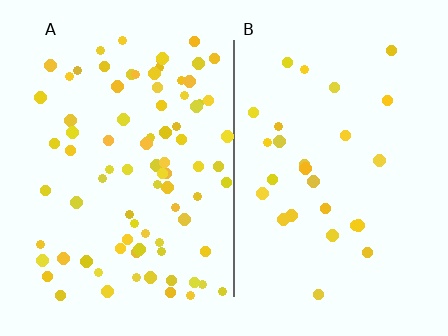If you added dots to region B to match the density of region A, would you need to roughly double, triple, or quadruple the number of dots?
Approximately triple.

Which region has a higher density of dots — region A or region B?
A (the left).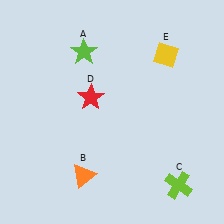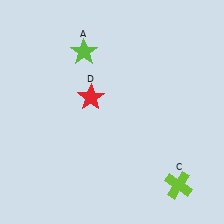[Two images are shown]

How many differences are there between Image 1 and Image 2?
There are 2 differences between the two images.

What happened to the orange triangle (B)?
The orange triangle (B) was removed in Image 2. It was in the bottom-left area of Image 1.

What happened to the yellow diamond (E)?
The yellow diamond (E) was removed in Image 2. It was in the top-right area of Image 1.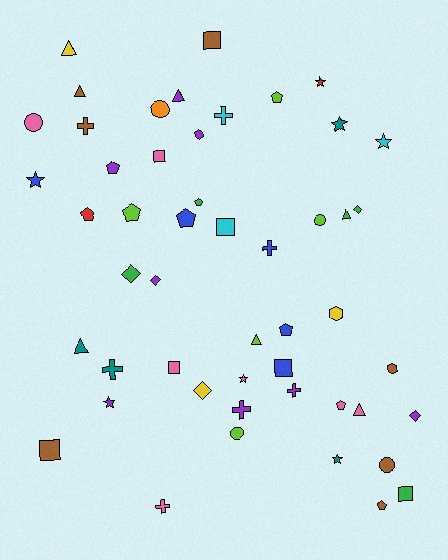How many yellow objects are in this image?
There are 3 yellow objects.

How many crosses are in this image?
There are 7 crosses.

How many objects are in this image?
There are 50 objects.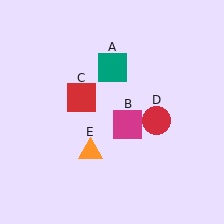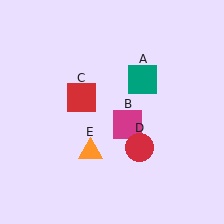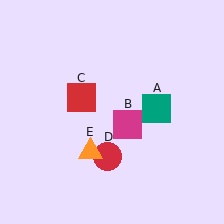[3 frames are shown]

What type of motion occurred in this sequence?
The teal square (object A), red circle (object D) rotated clockwise around the center of the scene.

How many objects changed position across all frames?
2 objects changed position: teal square (object A), red circle (object D).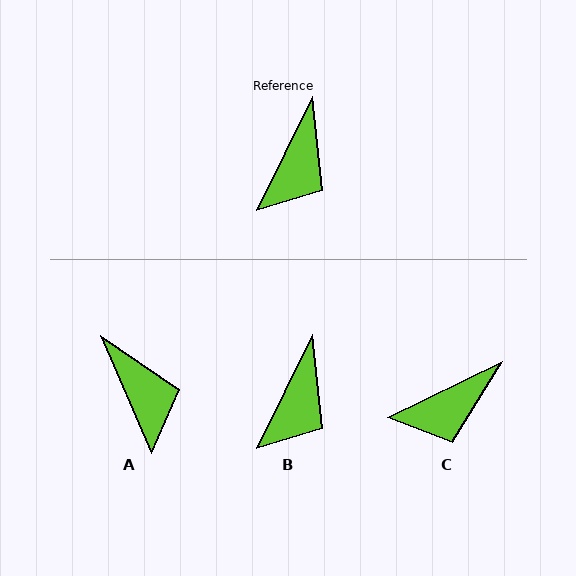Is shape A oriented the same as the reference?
No, it is off by about 50 degrees.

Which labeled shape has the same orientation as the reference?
B.